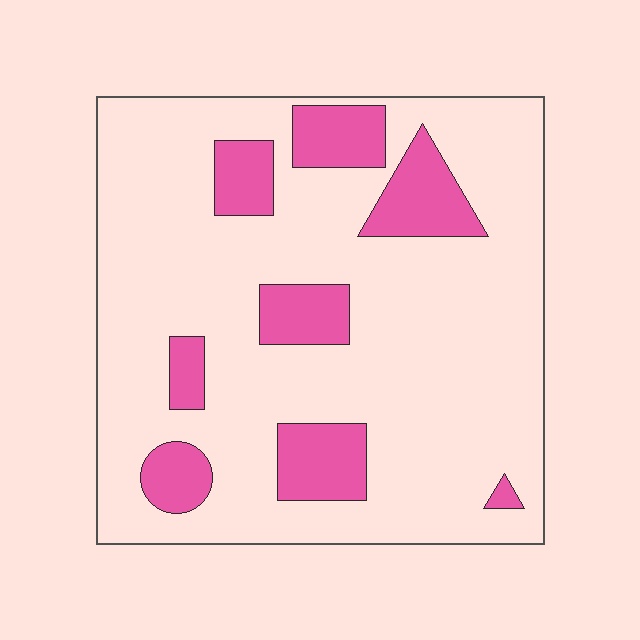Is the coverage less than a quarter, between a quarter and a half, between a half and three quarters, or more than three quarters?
Less than a quarter.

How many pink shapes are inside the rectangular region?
8.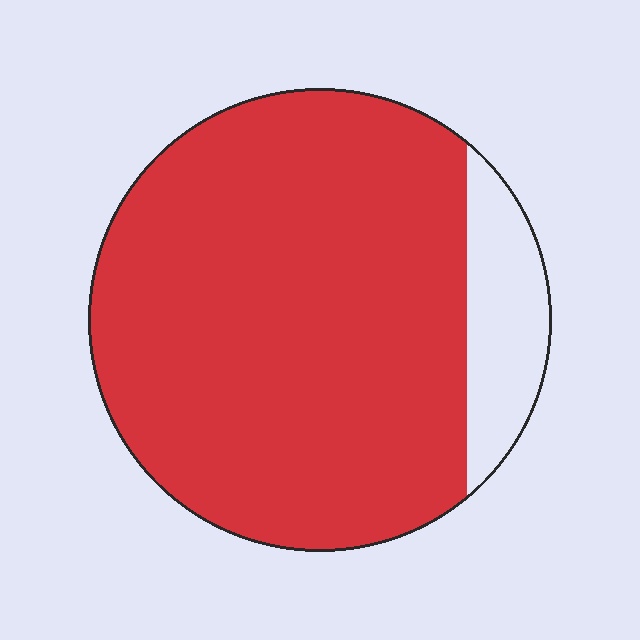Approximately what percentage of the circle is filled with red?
Approximately 85%.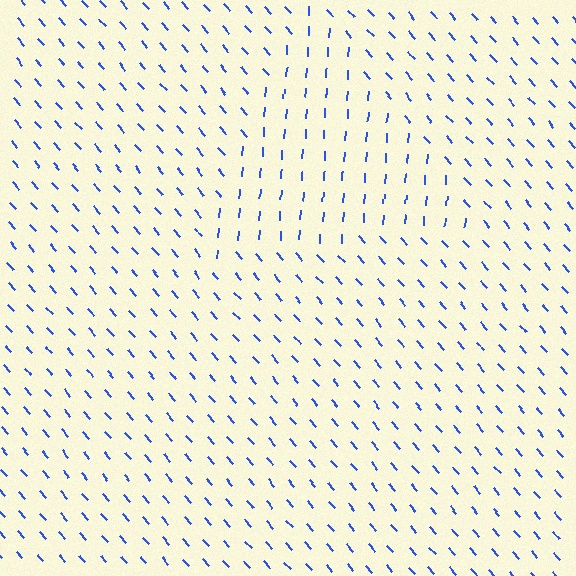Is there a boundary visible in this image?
Yes, there is a texture boundary formed by a change in line orientation.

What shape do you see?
I see a triangle.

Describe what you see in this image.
The image is filled with small blue line segments. A triangle region in the image has lines oriented differently from the surrounding lines, creating a visible texture boundary.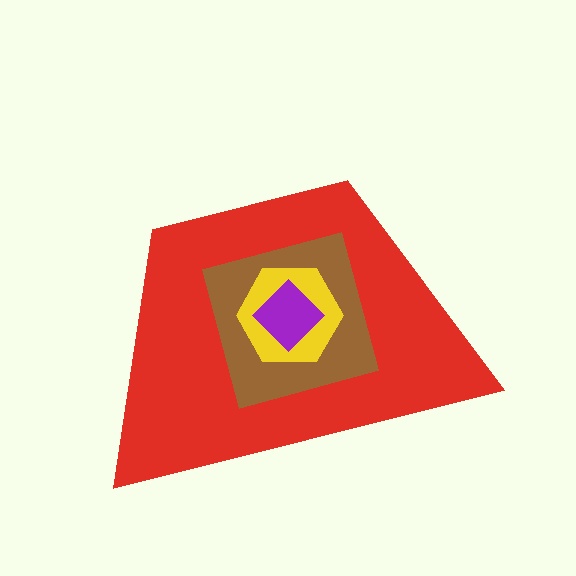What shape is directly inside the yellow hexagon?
The purple diamond.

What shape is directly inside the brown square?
The yellow hexagon.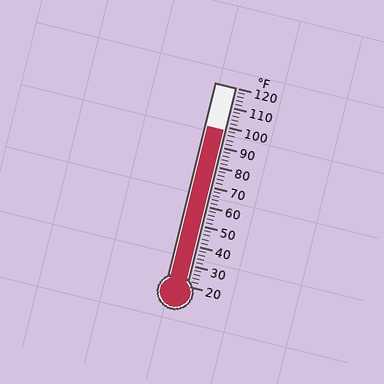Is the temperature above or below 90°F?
The temperature is above 90°F.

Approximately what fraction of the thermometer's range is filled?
The thermometer is filled to approximately 80% of its range.